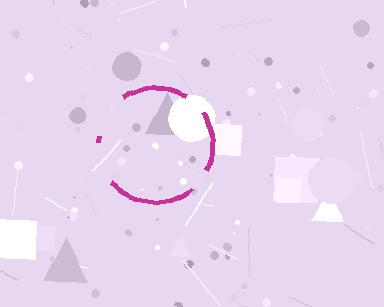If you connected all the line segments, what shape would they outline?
They would outline a circle.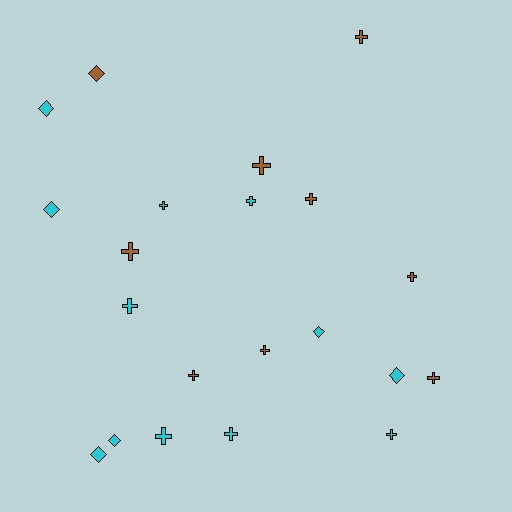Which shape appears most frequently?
Cross, with 14 objects.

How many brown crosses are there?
There are 8 brown crosses.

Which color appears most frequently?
Cyan, with 12 objects.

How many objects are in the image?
There are 21 objects.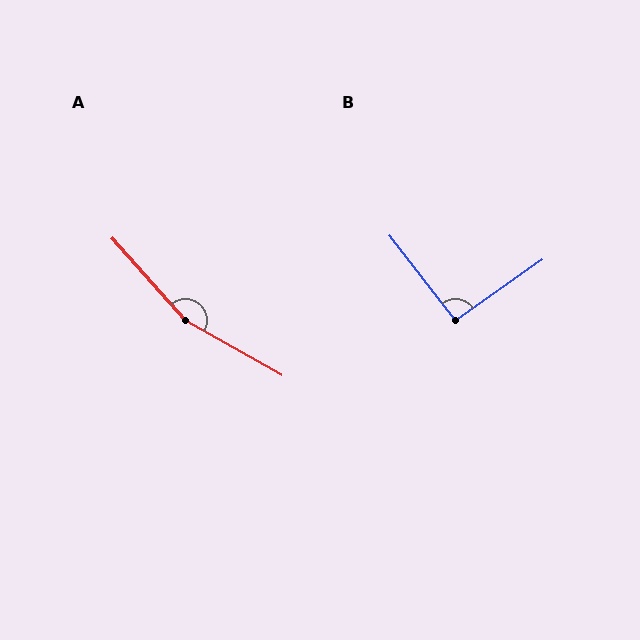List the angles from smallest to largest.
B (92°), A (161°).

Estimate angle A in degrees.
Approximately 161 degrees.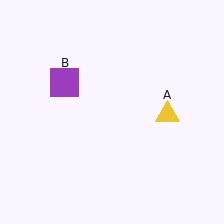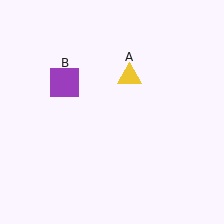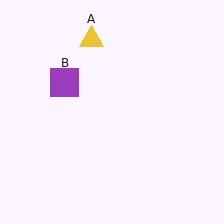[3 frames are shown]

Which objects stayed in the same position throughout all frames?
Purple square (object B) remained stationary.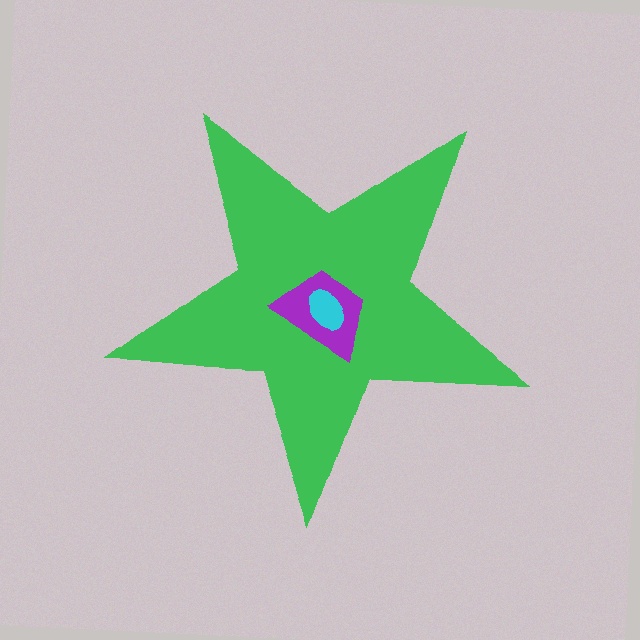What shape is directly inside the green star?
The purple trapezoid.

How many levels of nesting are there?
3.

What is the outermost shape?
The green star.